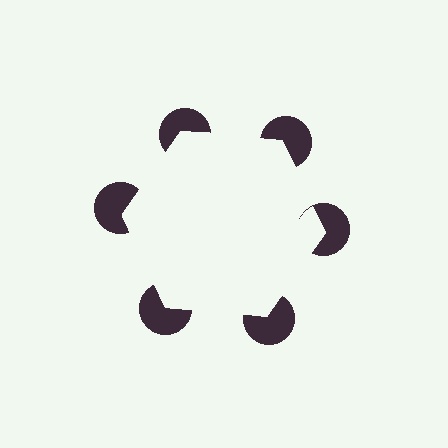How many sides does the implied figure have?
6 sides.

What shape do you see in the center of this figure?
An illusory hexagon — its edges are inferred from the aligned wedge cuts in the pac-man discs, not physically drawn.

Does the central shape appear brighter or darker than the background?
It typically appears slightly brighter than the background, even though no actual brightness change is drawn.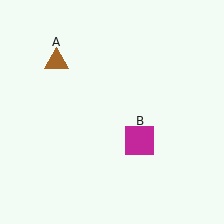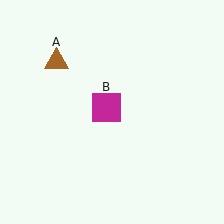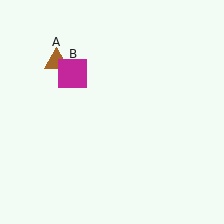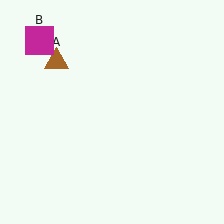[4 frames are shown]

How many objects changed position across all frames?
1 object changed position: magenta square (object B).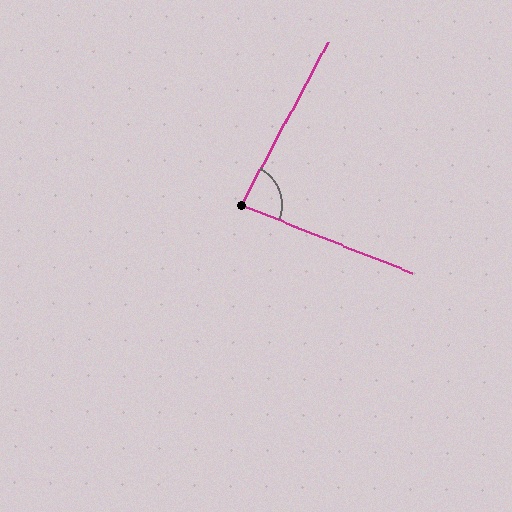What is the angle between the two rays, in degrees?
Approximately 84 degrees.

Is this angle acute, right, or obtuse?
It is acute.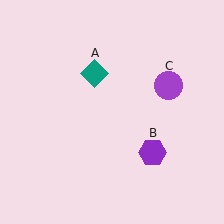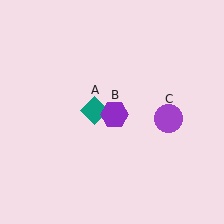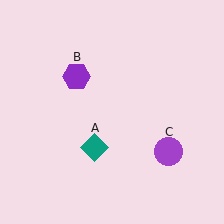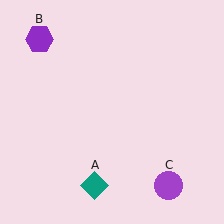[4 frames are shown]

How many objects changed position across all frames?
3 objects changed position: teal diamond (object A), purple hexagon (object B), purple circle (object C).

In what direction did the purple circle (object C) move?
The purple circle (object C) moved down.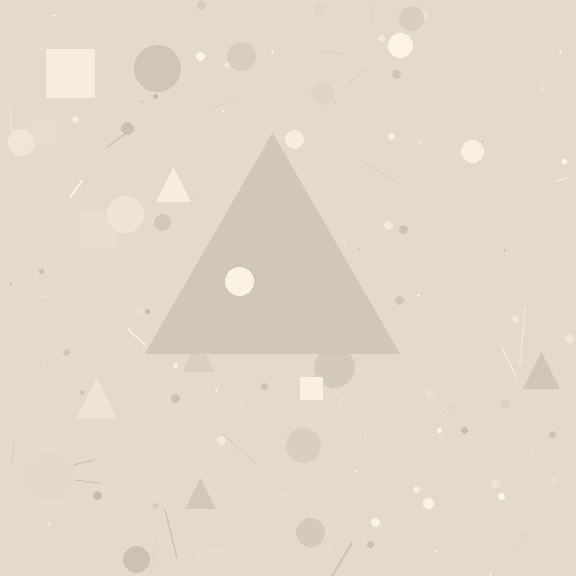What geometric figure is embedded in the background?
A triangle is embedded in the background.